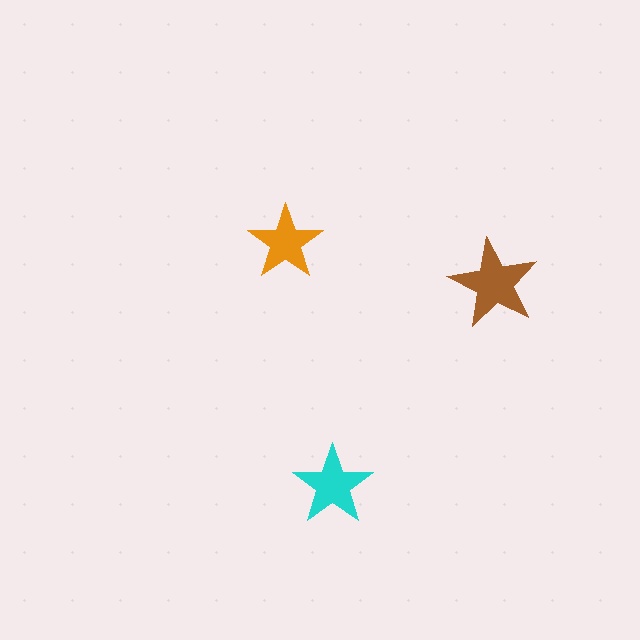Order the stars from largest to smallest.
the brown one, the cyan one, the orange one.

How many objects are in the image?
There are 3 objects in the image.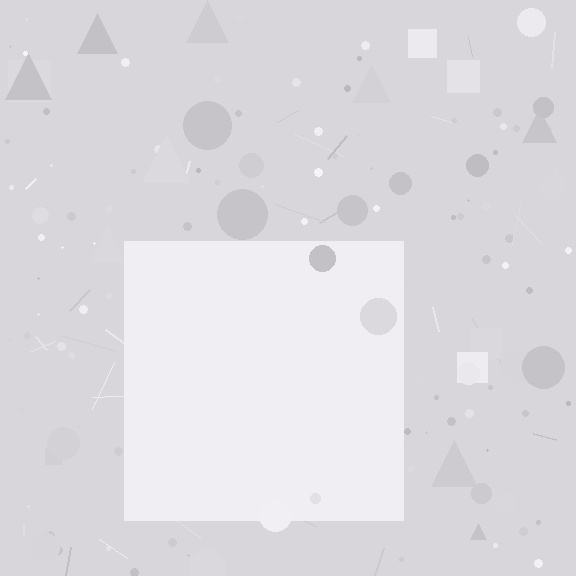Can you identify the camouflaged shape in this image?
The camouflaged shape is a square.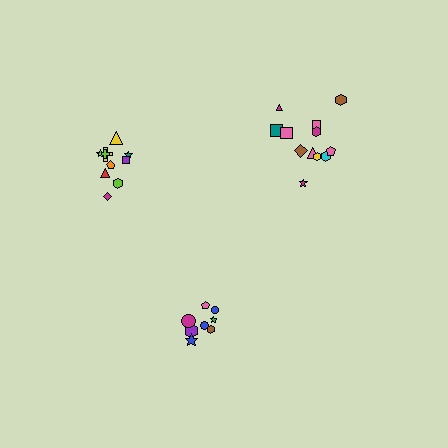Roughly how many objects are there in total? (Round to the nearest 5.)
Roughly 30 objects in total.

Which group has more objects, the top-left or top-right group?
The top-right group.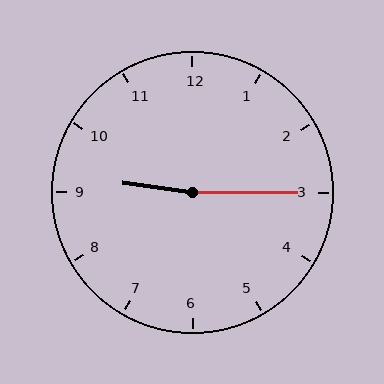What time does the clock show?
9:15.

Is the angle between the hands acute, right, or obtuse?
It is obtuse.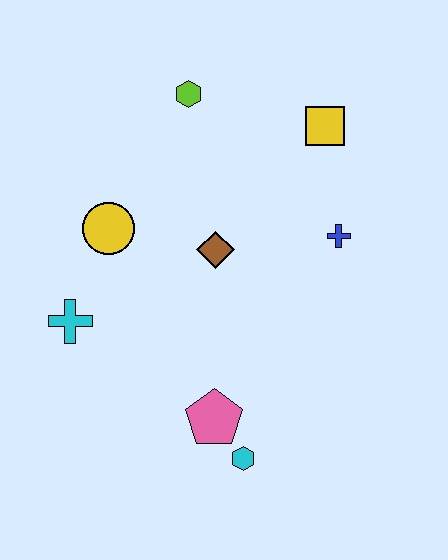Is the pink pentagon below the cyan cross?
Yes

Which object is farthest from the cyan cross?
The yellow square is farthest from the cyan cross.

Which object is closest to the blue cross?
The yellow square is closest to the blue cross.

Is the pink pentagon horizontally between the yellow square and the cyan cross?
Yes